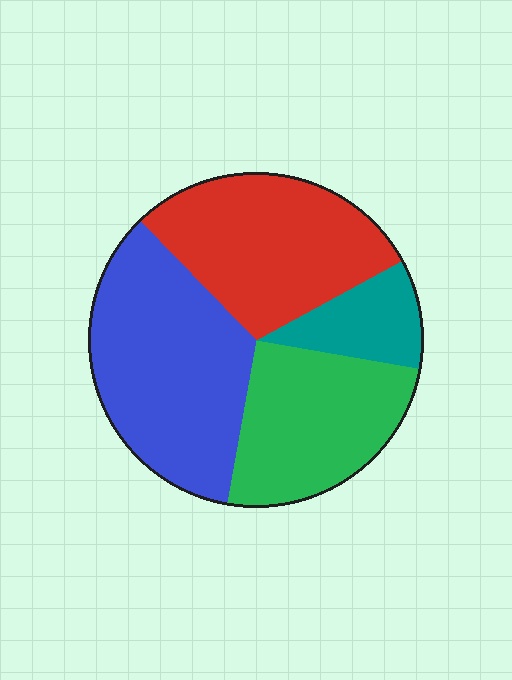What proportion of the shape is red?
Red covers 29% of the shape.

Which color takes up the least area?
Teal, at roughly 10%.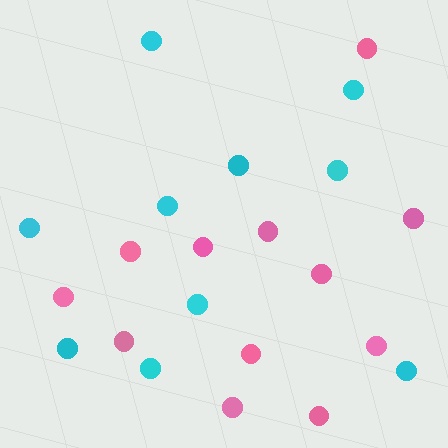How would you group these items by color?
There are 2 groups: one group of cyan circles (10) and one group of pink circles (12).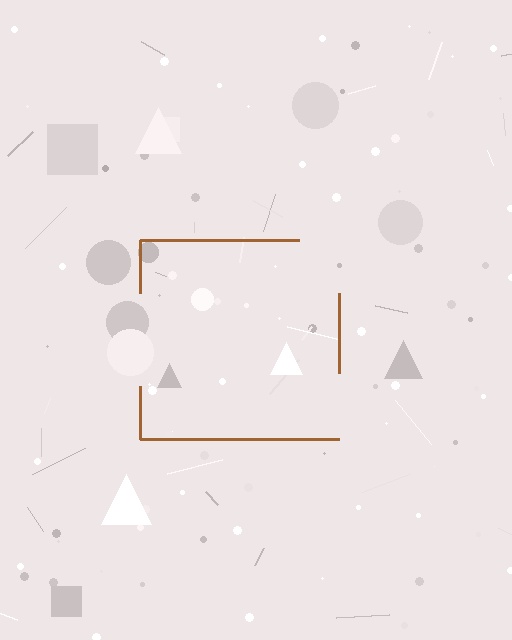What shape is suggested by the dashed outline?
The dashed outline suggests a square.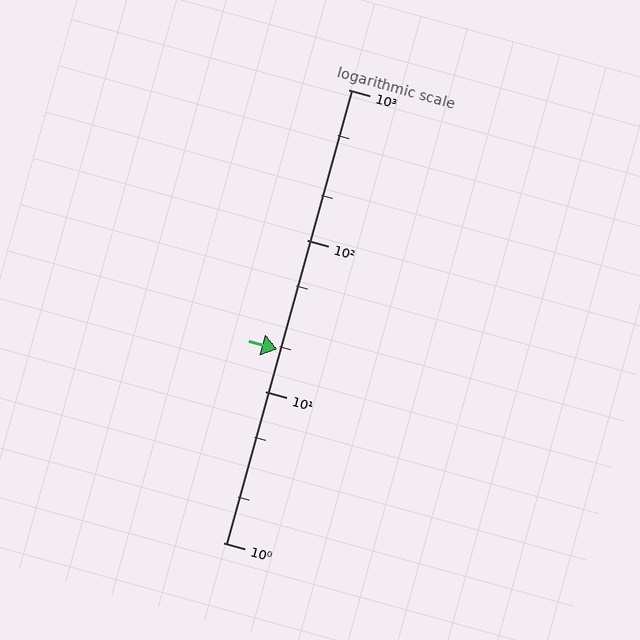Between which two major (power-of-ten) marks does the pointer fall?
The pointer is between 10 and 100.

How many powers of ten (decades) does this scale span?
The scale spans 3 decades, from 1 to 1000.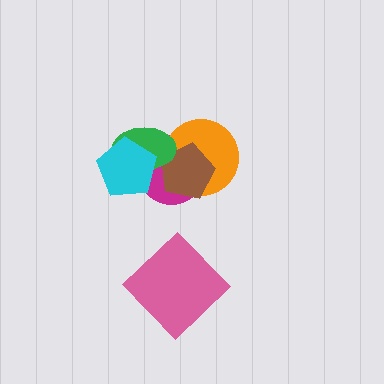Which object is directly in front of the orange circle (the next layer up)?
The brown pentagon is directly in front of the orange circle.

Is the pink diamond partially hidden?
No, no other shape covers it.